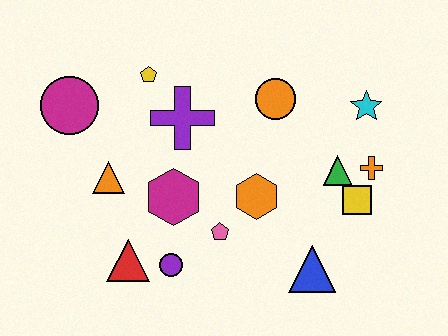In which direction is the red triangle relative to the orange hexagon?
The red triangle is to the left of the orange hexagon.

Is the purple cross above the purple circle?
Yes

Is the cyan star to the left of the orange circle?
No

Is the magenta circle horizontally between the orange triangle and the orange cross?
No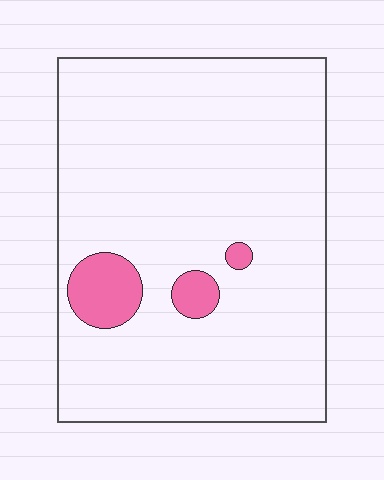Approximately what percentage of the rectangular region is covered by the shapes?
Approximately 5%.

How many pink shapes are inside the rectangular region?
3.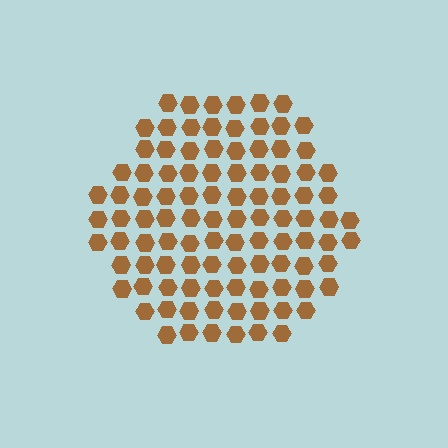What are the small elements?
The small elements are hexagons.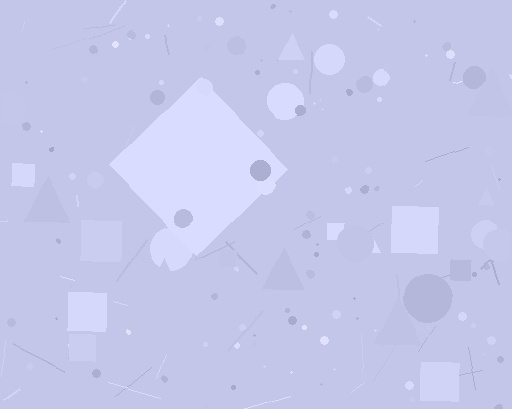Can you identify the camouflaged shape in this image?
The camouflaged shape is a diamond.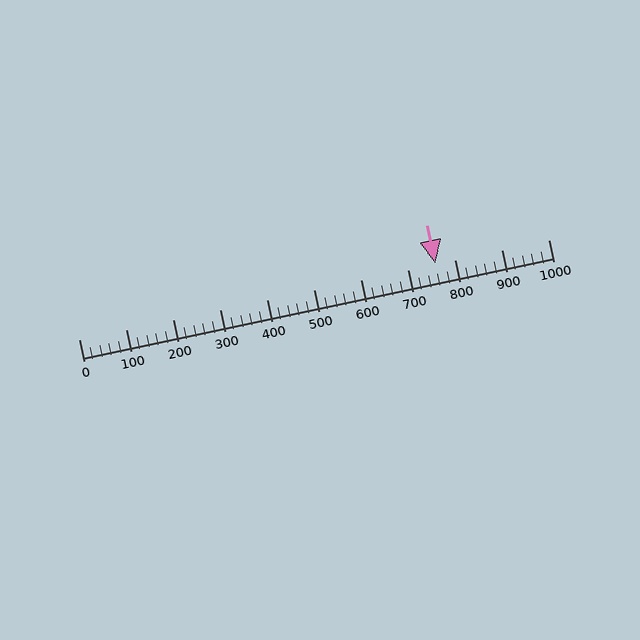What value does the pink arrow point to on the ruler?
The pink arrow points to approximately 760.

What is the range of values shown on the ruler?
The ruler shows values from 0 to 1000.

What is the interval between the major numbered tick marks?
The major tick marks are spaced 100 units apart.